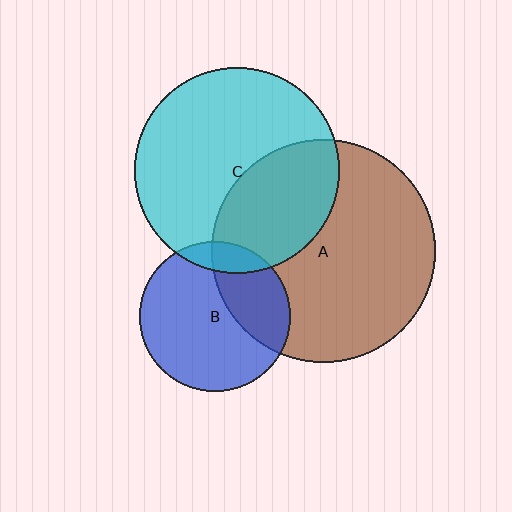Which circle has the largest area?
Circle A (brown).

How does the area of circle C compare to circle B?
Approximately 1.9 times.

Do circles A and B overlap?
Yes.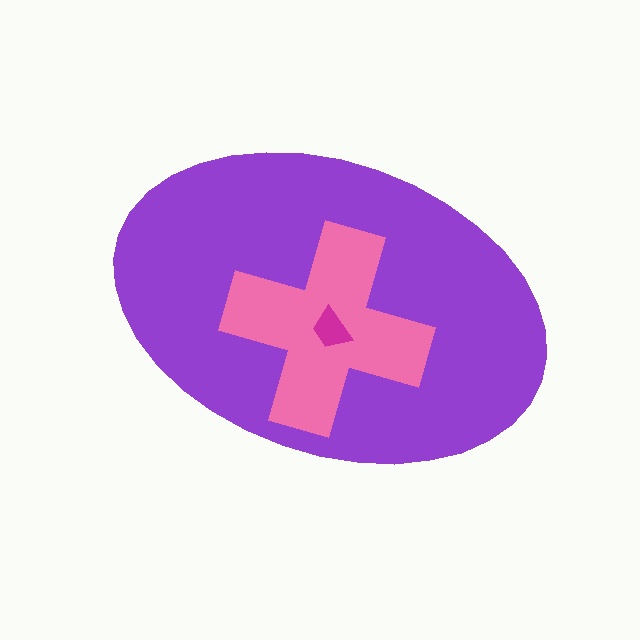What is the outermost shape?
The purple ellipse.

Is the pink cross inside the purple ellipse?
Yes.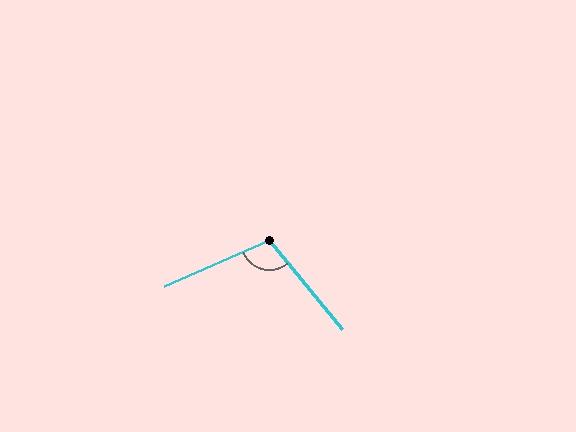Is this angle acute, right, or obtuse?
It is obtuse.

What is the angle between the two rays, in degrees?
Approximately 106 degrees.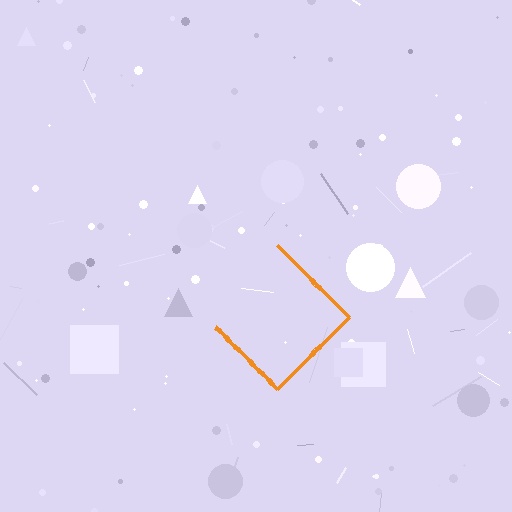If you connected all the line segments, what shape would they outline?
They would outline a diamond.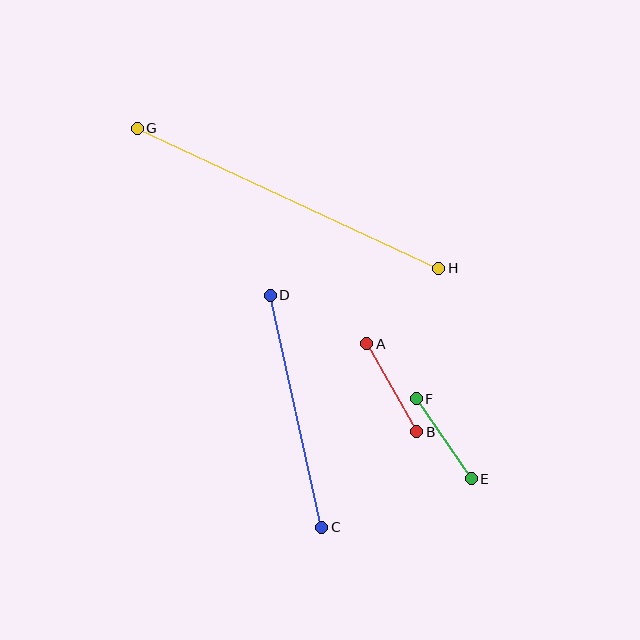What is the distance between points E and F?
The distance is approximately 97 pixels.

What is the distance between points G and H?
The distance is approximately 332 pixels.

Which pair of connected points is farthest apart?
Points G and H are farthest apart.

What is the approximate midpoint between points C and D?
The midpoint is at approximately (296, 411) pixels.